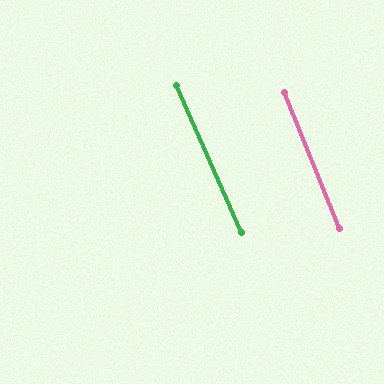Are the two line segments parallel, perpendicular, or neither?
Parallel — their directions differ by only 1.7°.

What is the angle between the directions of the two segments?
Approximately 2 degrees.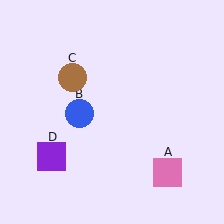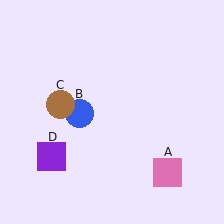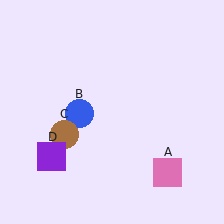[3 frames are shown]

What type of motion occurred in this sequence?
The brown circle (object C) rotated counterclockwise around the center of the scene.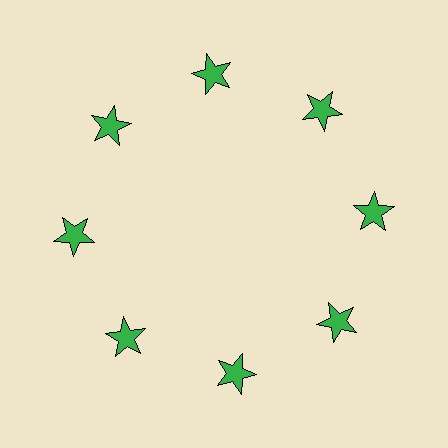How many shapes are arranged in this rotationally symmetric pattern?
There are 8 shapes, arranged in 8 groups of 1.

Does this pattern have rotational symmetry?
Yes, this pattern has 8-fold rotational symmetry. It looks the same after rotating 45 degrees around the center.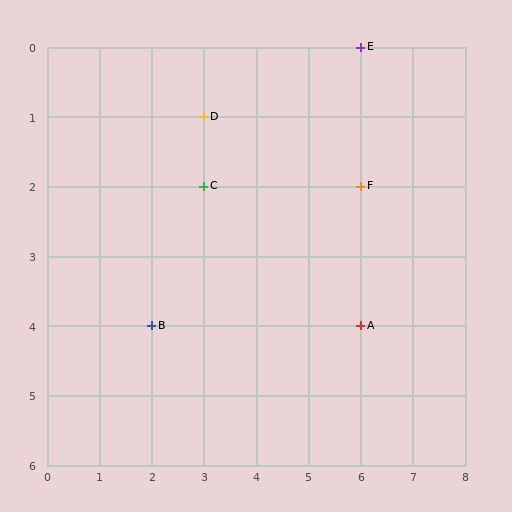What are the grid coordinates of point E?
Point E is at grid coordinates (6, 0).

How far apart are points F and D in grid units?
Points F and D are 3 columns and 1 row apart (about 3.2 grid units diagonally).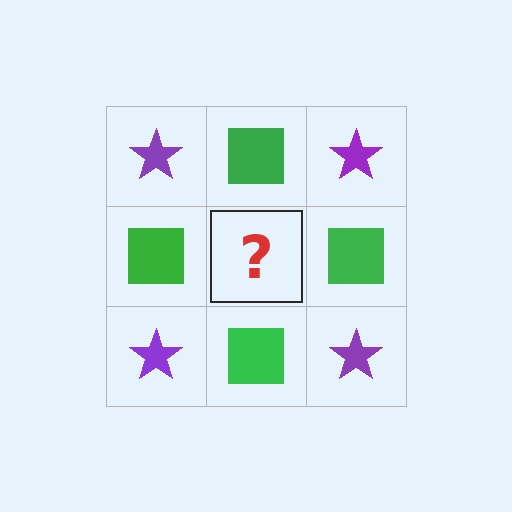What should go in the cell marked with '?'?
The missing cell should contain a purple star.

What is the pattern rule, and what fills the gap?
The rule is that it alternates purple star and green square in a checkerboard pattern. The gap should be filled with a purple star.